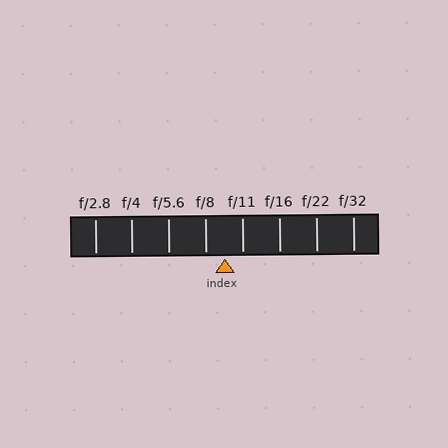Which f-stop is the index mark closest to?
The index mark is closest to f/11.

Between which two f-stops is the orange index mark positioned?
The index mark is between f/8 and f/11.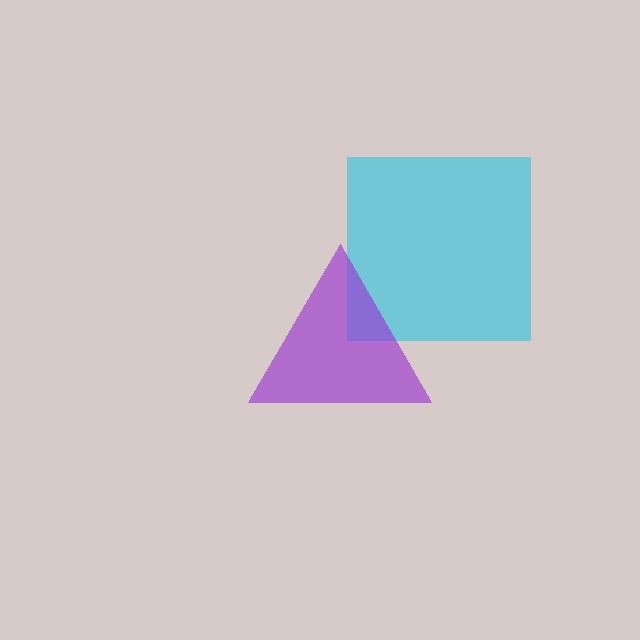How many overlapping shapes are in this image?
There are 2 overlapping shapes in the image.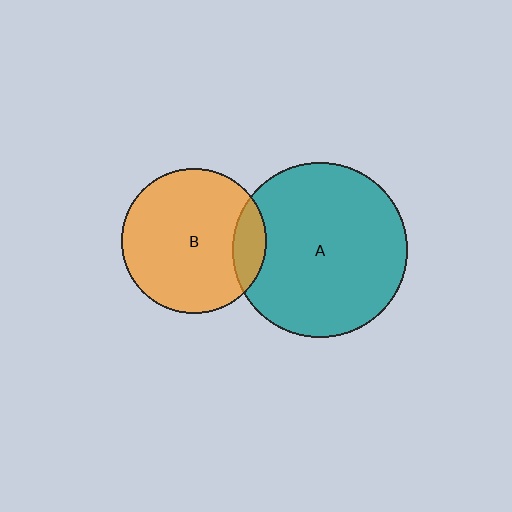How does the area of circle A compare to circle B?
Approximately 1.5 times.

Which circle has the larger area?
Circle A (teal).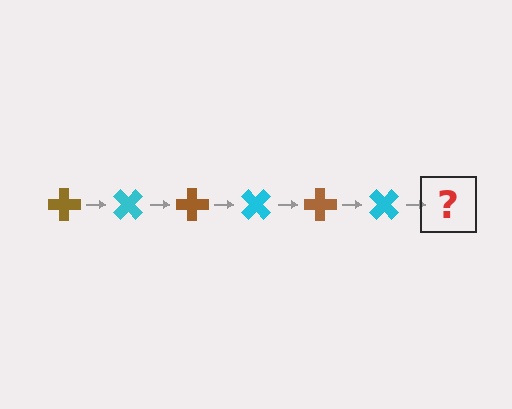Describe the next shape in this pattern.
It should be a brown cross, rotated 270 degrees from the start.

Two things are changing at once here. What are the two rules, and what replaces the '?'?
The two rules are that it rotates 45 degrees each step and the color cycles through brown and cyan. The '?' should be a brown cross, rotated 270 degrees from the start.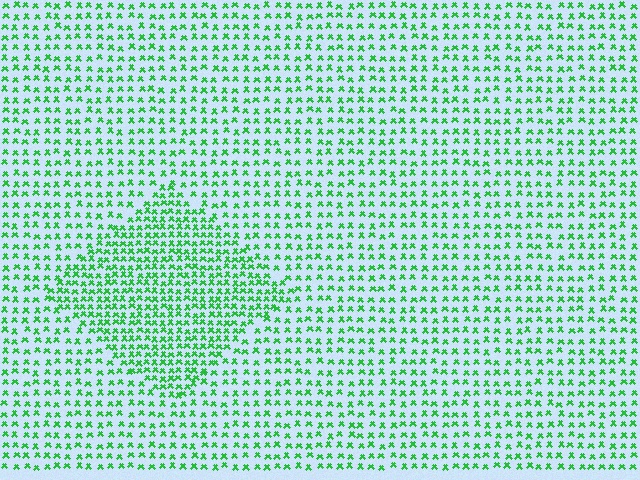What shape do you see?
I see a diamond.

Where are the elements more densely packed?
The elements are more densely packed inside the diamond boundary.